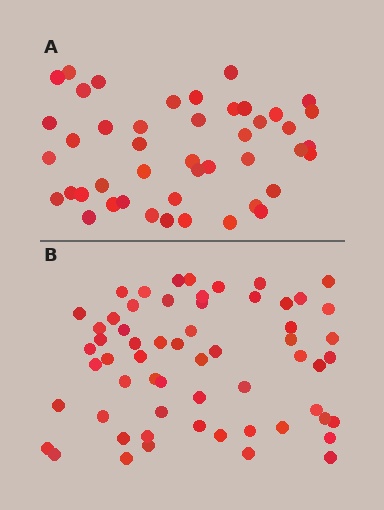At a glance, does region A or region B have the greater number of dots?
Region B (the bottom region) has more dots.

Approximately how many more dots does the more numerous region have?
Region B has approximately 15 more dots than region A.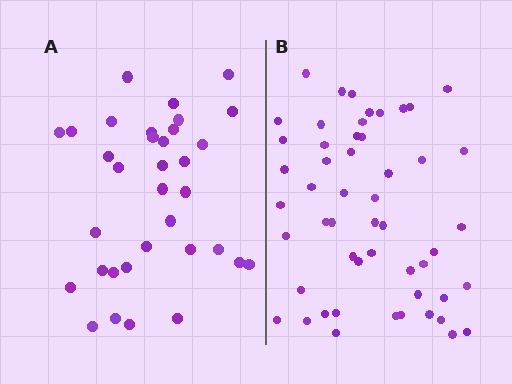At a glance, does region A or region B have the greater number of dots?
Region B (the right region) has more dots.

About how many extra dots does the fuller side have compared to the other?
Region B has approximately 20 more dots than region A.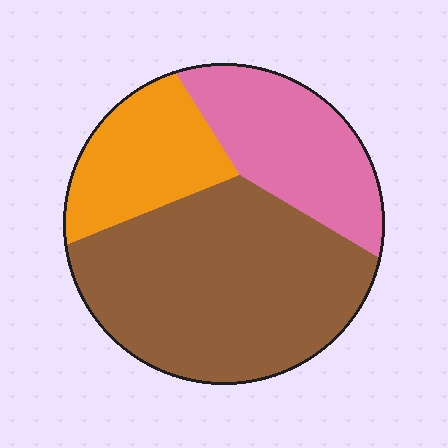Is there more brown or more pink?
Brown.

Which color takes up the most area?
Brown, at roughly 55%.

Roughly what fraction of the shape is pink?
Pink covers about 25% of the shape.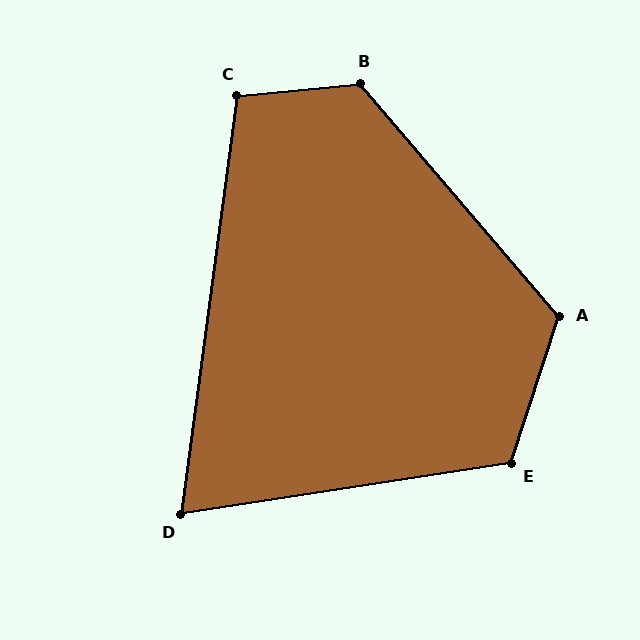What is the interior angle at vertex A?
Approximately 121 degrees (obtuse).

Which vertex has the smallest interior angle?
D, at approximately 74 degrees.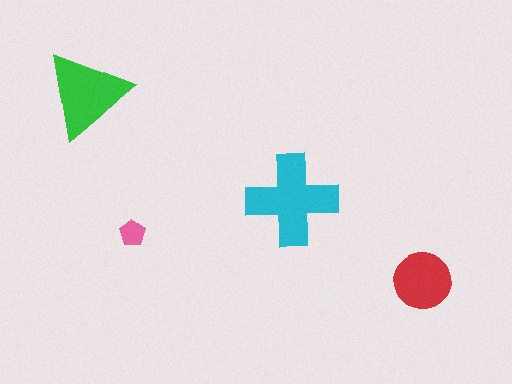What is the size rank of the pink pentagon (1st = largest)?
4th.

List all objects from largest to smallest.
The cyan cross, the green triangle, the red circle, the pink pentagon.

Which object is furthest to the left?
The green triangle is leftmost.